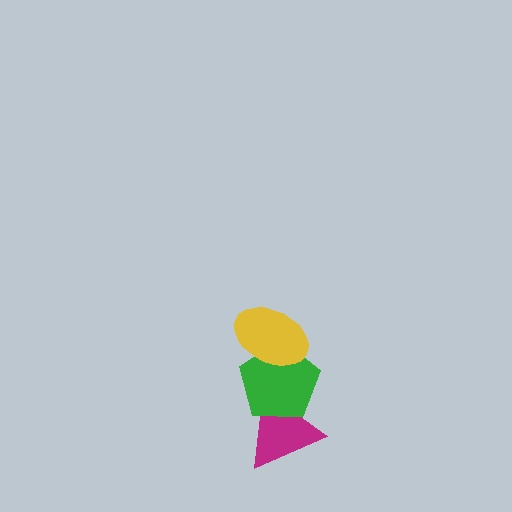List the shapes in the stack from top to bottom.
From top to bottom: the yellow ellipse, the green pentagon, the magenta triangle.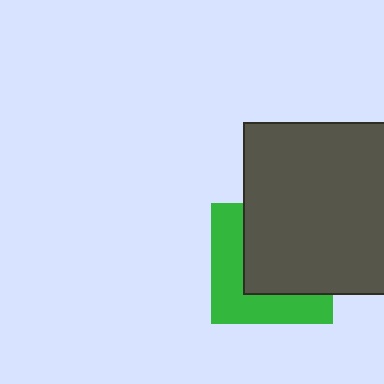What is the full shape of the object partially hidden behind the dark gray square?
The partially hidden object is a green square.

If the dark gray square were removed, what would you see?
You would see the complete green square.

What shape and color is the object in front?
The object in front is a dark gray square.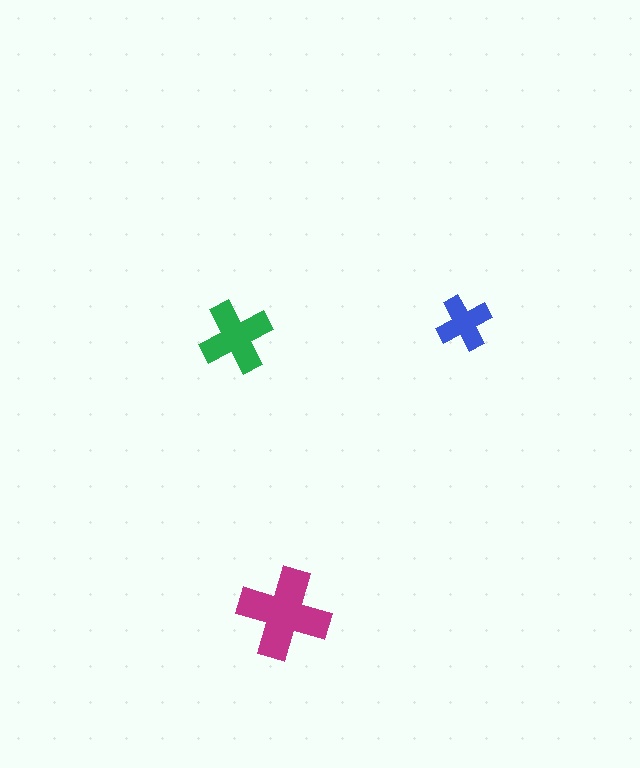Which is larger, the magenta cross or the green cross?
The magenta one.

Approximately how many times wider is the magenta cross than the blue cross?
About 1.5 times wider.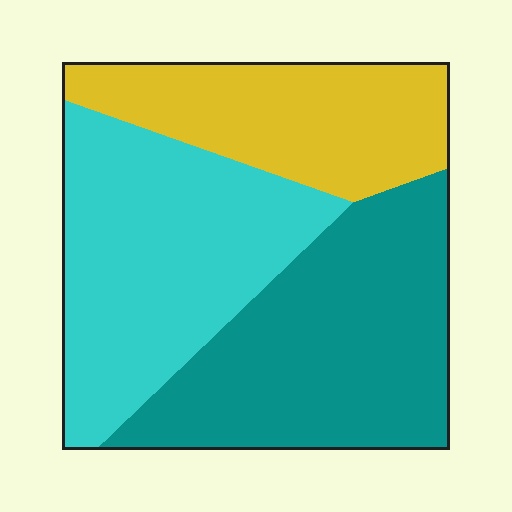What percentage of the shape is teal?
Teal takes up about three eighths (3/8) of the shape.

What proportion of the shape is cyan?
Cyan takes up about three eighths (3/8) of the shape.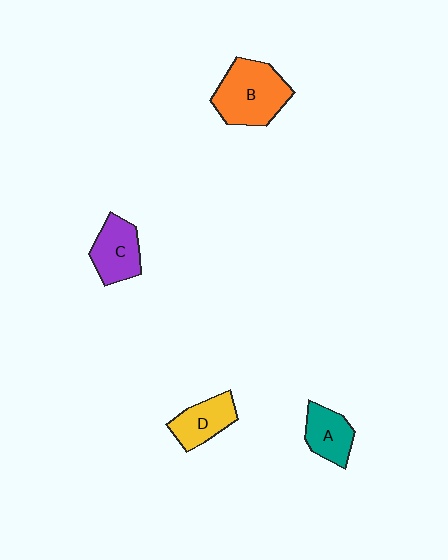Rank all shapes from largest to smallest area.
From largest to smallest: B (orange), C (purple), D (yellow), A (teal).